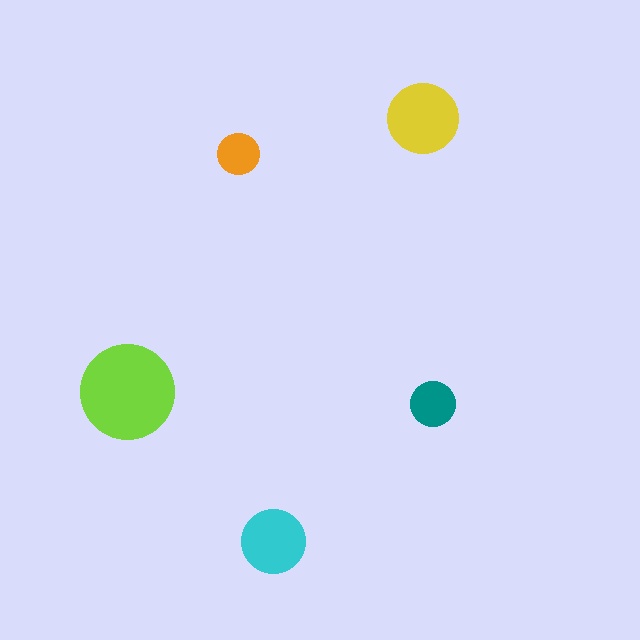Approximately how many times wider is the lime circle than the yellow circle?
About 1.5 times wider.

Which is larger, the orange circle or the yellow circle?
The yellow one.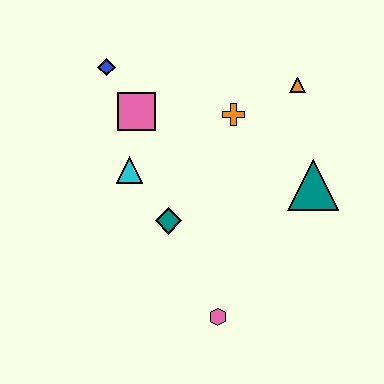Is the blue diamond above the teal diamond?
Yes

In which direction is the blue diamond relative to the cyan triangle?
The blue diamond is above the cyan triangle.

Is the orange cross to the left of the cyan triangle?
No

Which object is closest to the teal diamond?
The cyan triangle is closest to the teal diamond.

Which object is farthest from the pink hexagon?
The blue diamond is farthest from the pink hexagon.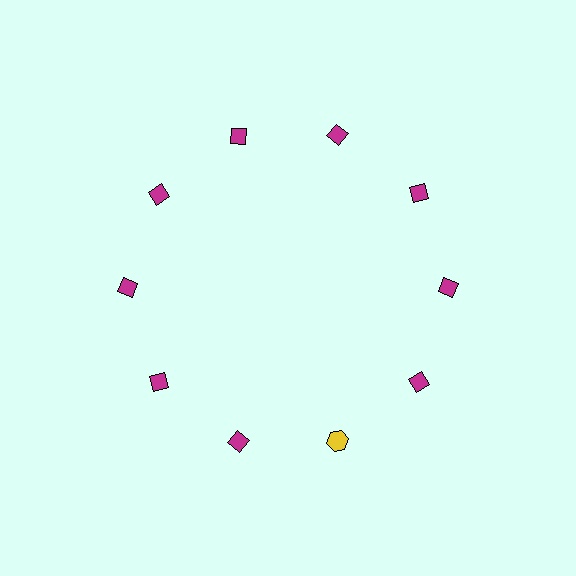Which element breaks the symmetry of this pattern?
The yellow hexagon at roughly the 5 o'clock position breaks the symmetry. All other shapes are magenta diamonds.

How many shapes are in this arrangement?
There are 10 shapes arranged in a ring pattern.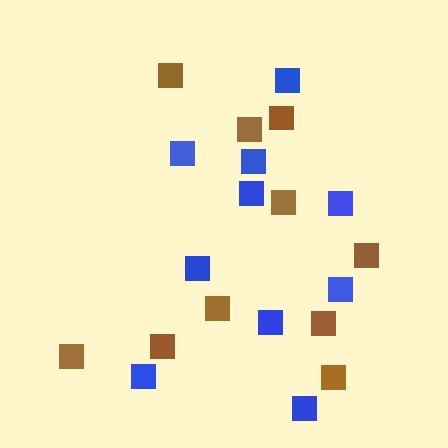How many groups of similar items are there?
There are 2 groups: one group of brown squares (10) and one group of blue squares (10).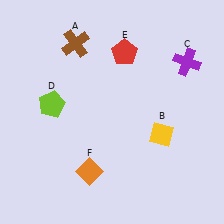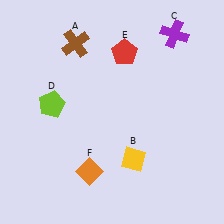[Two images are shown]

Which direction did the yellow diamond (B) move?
The yellow diamond (B) moved left.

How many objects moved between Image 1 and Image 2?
2 objects moved between the two images.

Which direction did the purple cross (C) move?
The purple cross (C) moved up.